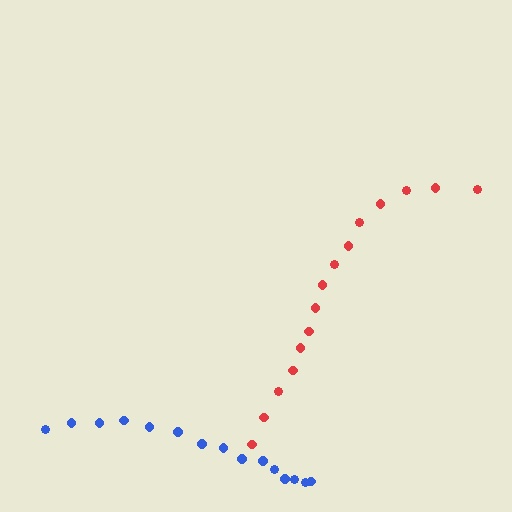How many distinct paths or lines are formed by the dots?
There are 2 distinct paths.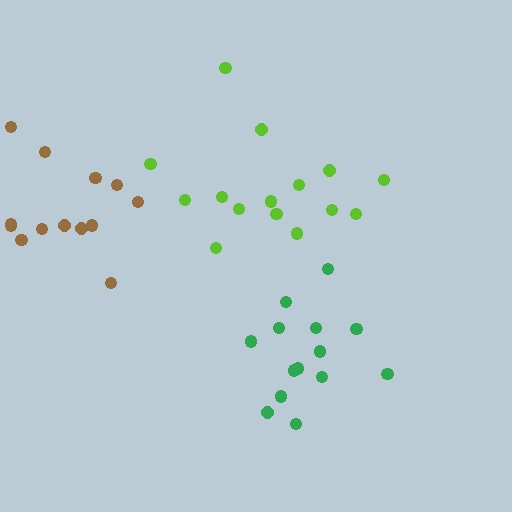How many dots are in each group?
Group 1: 15 dots, Group 2: 14 dots, Group 3: 13 dots (42 total).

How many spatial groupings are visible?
There are 3 spatial groupings.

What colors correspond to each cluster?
The clusters are colored: lime, green, brown.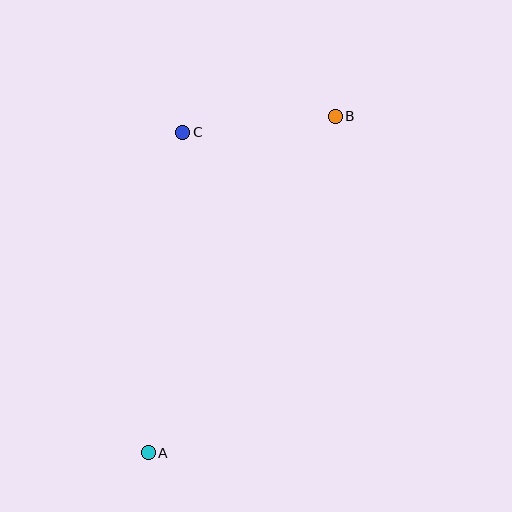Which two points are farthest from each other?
Points A and B are farthest from each other.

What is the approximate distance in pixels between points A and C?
The distance between A and C is approximately 322 pixels.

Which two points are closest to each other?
Points B and C are closest to each other.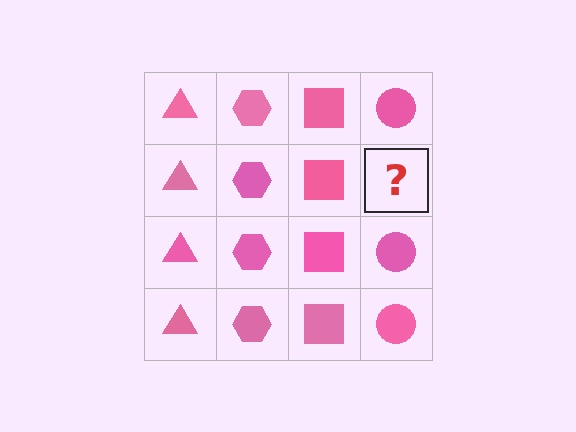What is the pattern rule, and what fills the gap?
The rule is that each column has a consistent shape. The gap should be filled with a pink circle.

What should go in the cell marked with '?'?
The missing cell should contain a pink circle.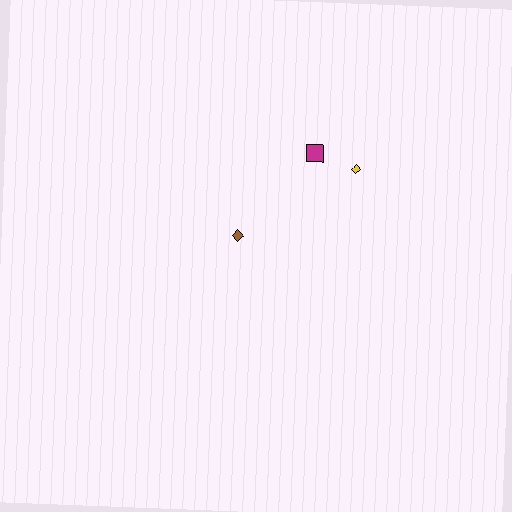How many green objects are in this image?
There are no green objects.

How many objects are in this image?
There are 3 objects.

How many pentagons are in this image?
There are no pentagons.